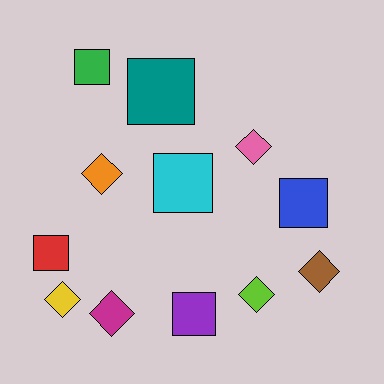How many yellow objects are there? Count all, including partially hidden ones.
There is 1 yellow object.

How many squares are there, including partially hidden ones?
There are 6 squares.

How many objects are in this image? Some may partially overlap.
There are 12 objects.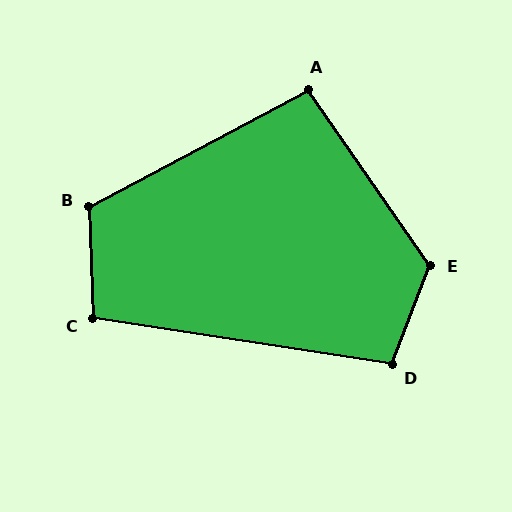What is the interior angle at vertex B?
Approximately 116 degrees (obtuse).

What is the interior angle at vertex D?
Approximately 102 degrees (obtuse).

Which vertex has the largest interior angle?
E, at approximately 125 degrees.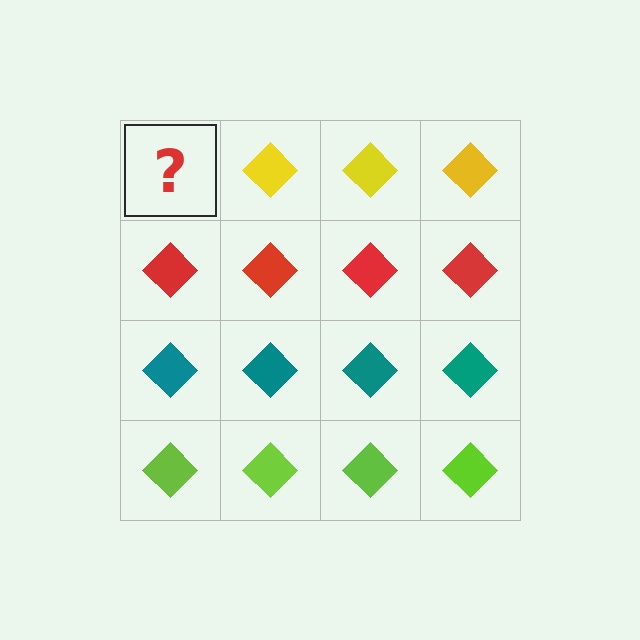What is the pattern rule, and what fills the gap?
The rule is that each row has a consistent color. The gap should be filled with a yellow diamond.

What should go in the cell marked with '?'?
The missing cell should contain a yellow diamond.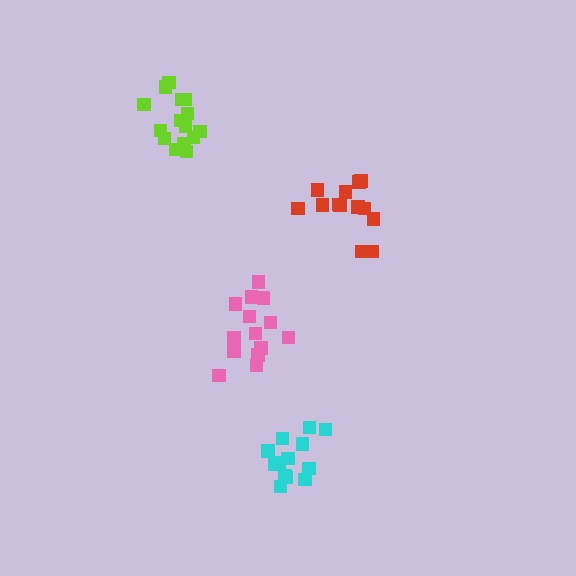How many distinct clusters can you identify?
There are 4 distinct clusters.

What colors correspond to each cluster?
The clusters are colored: lime, cyan, red, pink.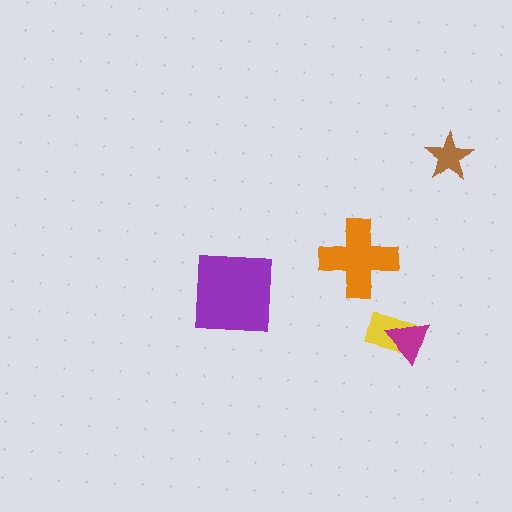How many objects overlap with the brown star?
0 objects overlap with the brown star.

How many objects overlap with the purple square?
0 objects overlap with the purple square.